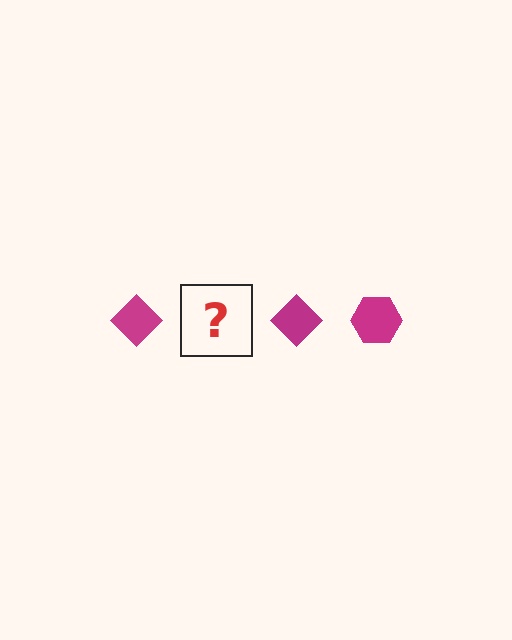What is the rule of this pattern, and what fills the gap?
The rule is that the pattern cycles through diamond, hexagon shapes in magenta. The gap should be filled with a magenta hexagon.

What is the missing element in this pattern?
The missing element is a magenta hexagon.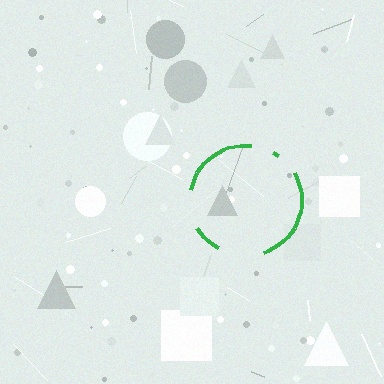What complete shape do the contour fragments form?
The contour fragments form a circle.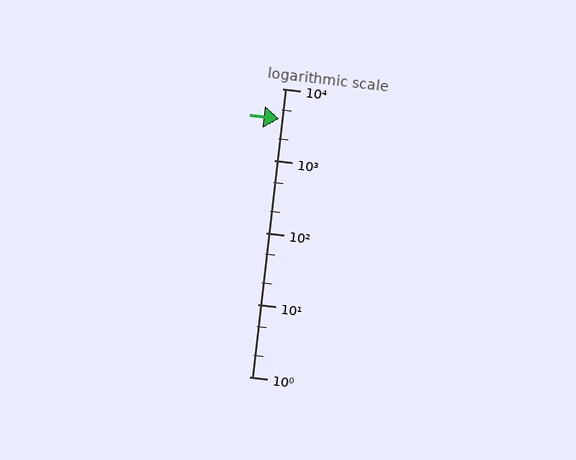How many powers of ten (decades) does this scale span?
The scale spans 4 decades, from 1 to 10000.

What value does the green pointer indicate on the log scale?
The pointer indicates approximately 3800.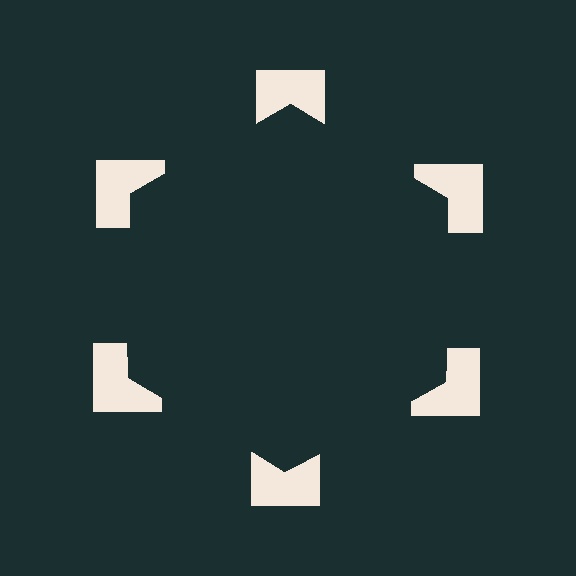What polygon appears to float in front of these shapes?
An illusory hexagon — its edges are inferred from the aligned wedge cuts in the notched squares, not physically drawn.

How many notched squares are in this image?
There are 6 — one at each vertex of the illusory hexagon.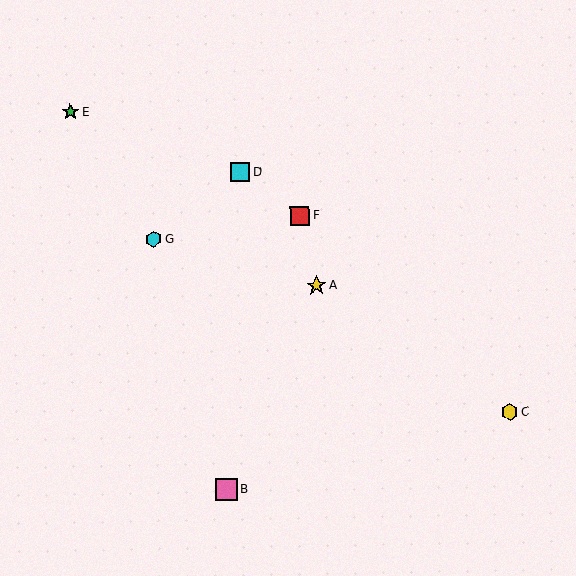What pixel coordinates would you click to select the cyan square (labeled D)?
Click at (240, 172) to select the cyan square D.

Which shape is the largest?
The pink square (labeled B) is the largest.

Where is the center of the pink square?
The center of the pink square is at (226, 490).